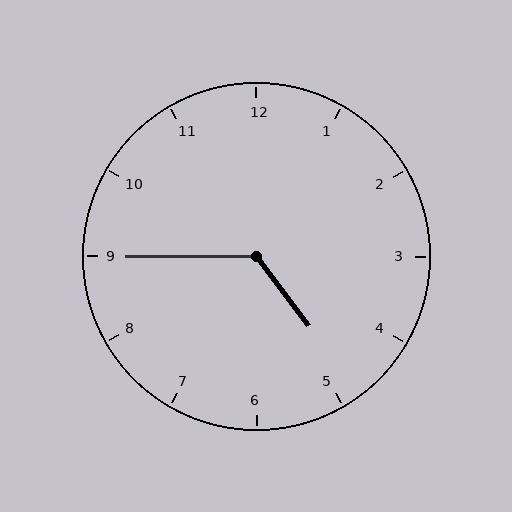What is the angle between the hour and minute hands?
Approximately 128 degrees.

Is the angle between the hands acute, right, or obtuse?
It is obtuse.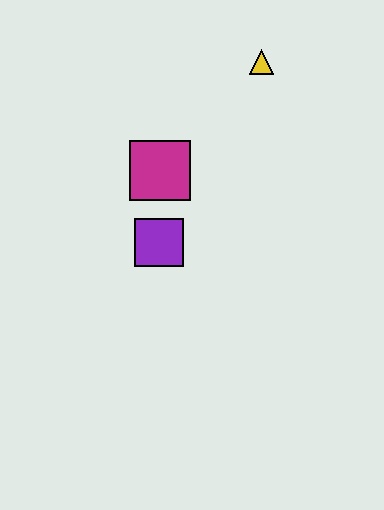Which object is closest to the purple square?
The magenta square is closest to the purple square.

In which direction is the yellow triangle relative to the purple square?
The yellow triangle is above the purple square.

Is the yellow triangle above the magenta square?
Yes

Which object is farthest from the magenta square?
The yellow triangle is farthest from the magenta square.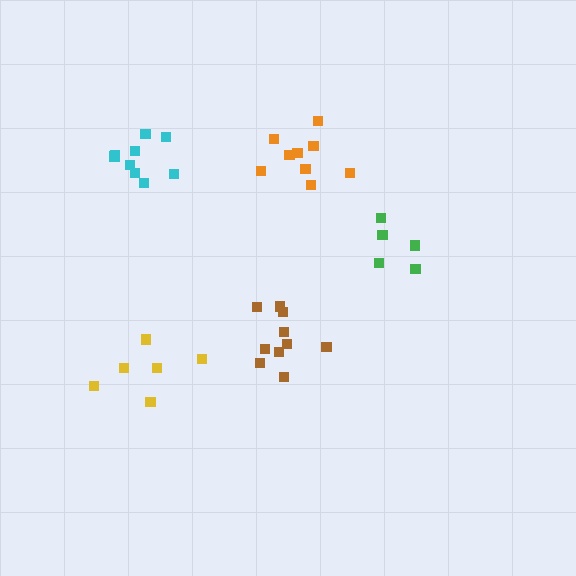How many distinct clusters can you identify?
There are 5 distinct clusters.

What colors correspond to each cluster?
The clusters are colored: green, brown, cyan, orange, yellow.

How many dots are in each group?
Group 1: 5 dots, Group 2: 10 dots, Group 3: 9 dots, Group 4: 9 dots, Group 5: 6 dots (39 total).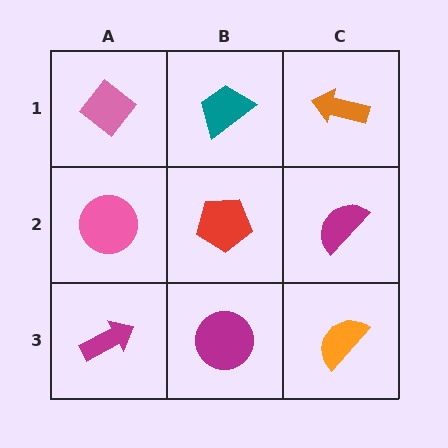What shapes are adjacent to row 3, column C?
A magenta semicircle (row 2, column C), a magenta circle (row 3, column B).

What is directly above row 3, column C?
A magenta semicircle.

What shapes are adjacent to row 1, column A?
A pink circle (row 2, column A), a teal trapezoid (row 1, column B).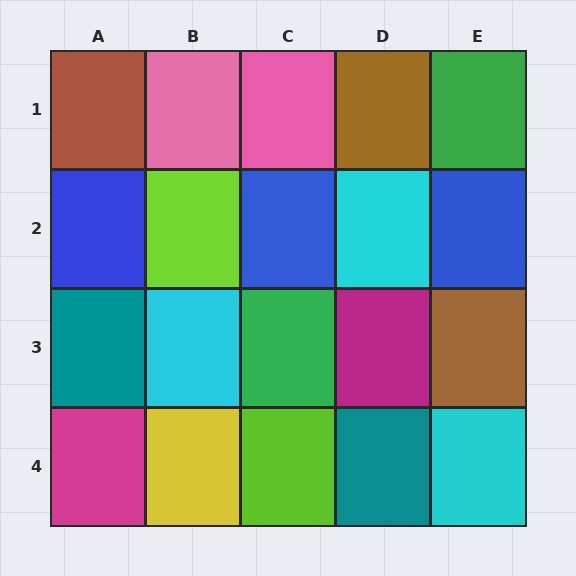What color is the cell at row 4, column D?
Teal.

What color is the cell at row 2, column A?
Blue.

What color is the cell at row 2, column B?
Lime.